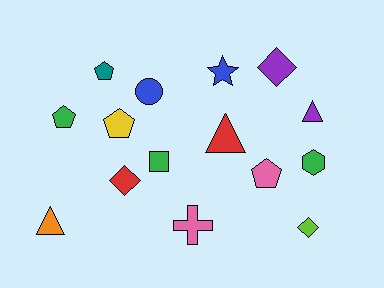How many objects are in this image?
There are 15 objects.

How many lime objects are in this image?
There is 1 lime object.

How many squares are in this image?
There is 1 square.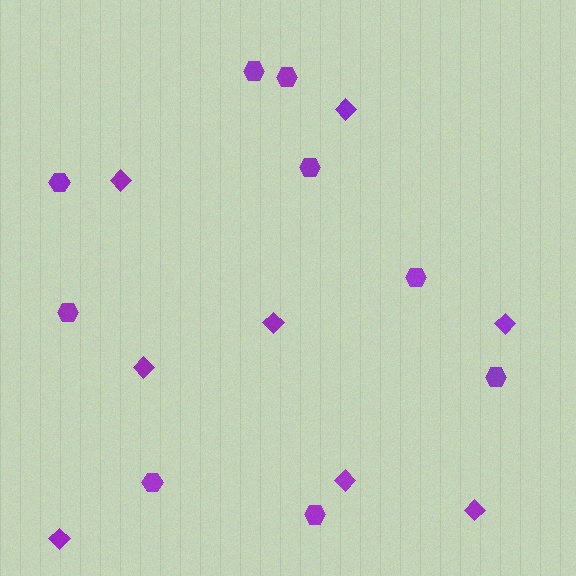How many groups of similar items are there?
There are 2 groups: one group of diamonds (8) and one group of hexagons (9).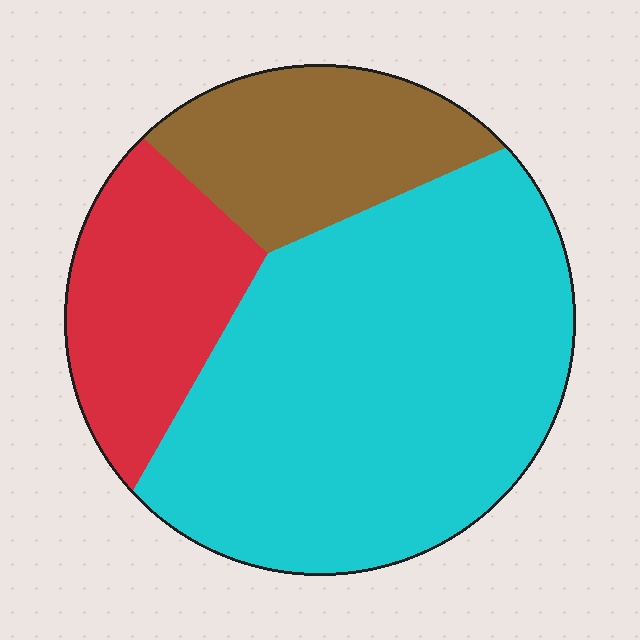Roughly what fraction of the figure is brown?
Brown covers 20% of the figure.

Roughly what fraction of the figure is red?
Red takes up less than a quarter of the figure.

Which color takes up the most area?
Cyan, at roughly 60%.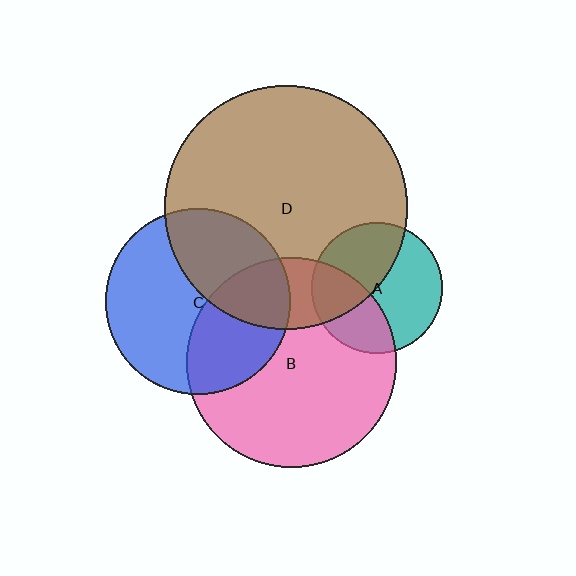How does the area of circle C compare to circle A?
Approximately 2.0 times.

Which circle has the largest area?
Circle D (brown).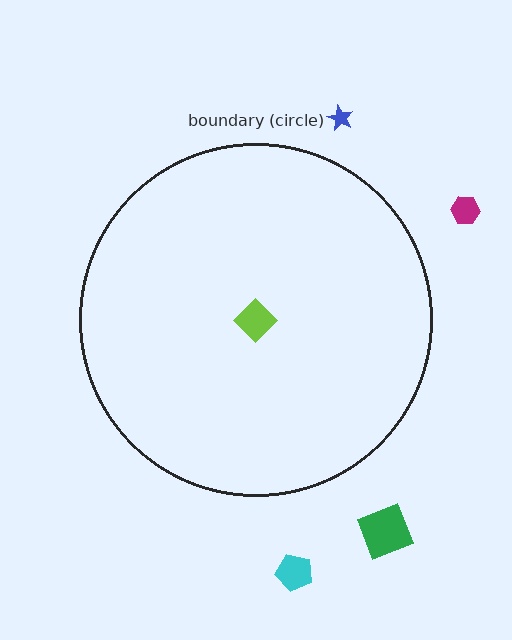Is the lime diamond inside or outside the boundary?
Inside.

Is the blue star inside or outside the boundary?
Outside.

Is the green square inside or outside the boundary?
Outside.